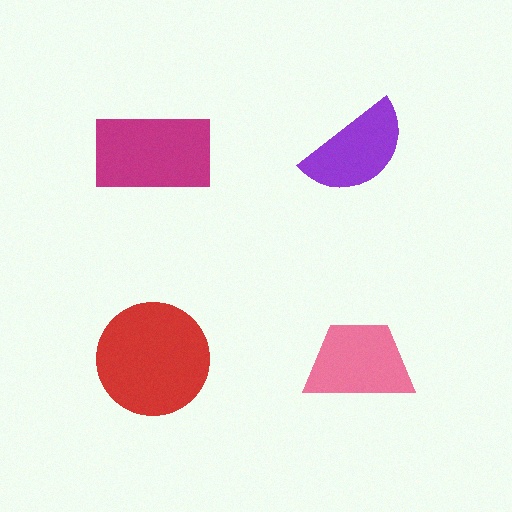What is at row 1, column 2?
A purple semicircle.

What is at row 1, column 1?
A magenta rectangle.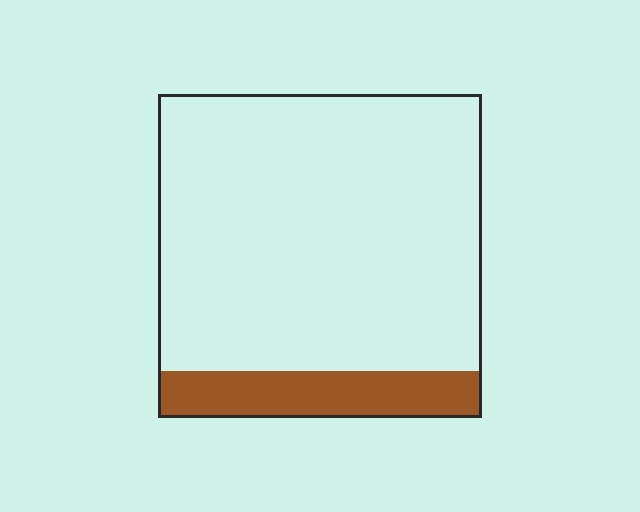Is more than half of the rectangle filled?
No.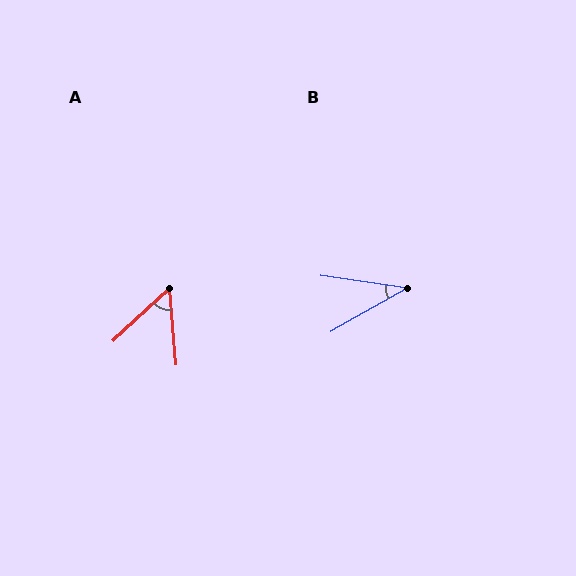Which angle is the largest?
A, at approximately 52 degrees.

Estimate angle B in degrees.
Approximately 38 degrees.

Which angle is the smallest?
B, at approximately 38 degrees.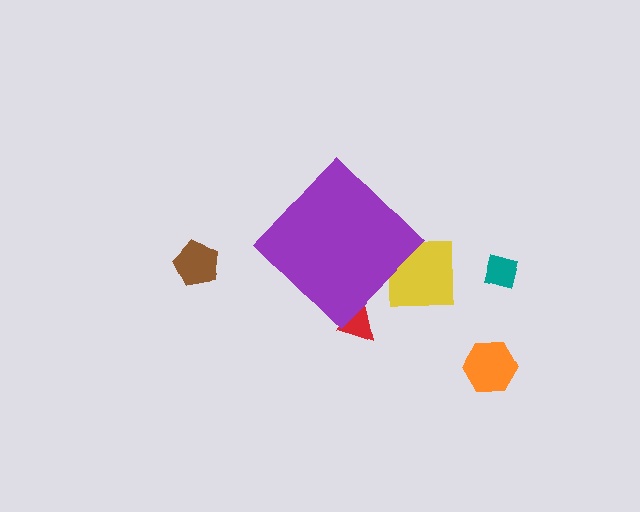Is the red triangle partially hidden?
Yes, the red triangle is partially hidden behind the purple diamond.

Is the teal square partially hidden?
No, the teal square is fully visible.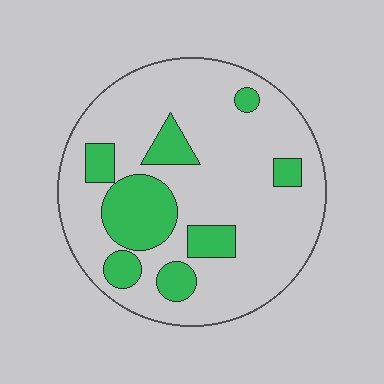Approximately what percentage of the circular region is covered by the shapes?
Approximately 25%.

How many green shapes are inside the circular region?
8.